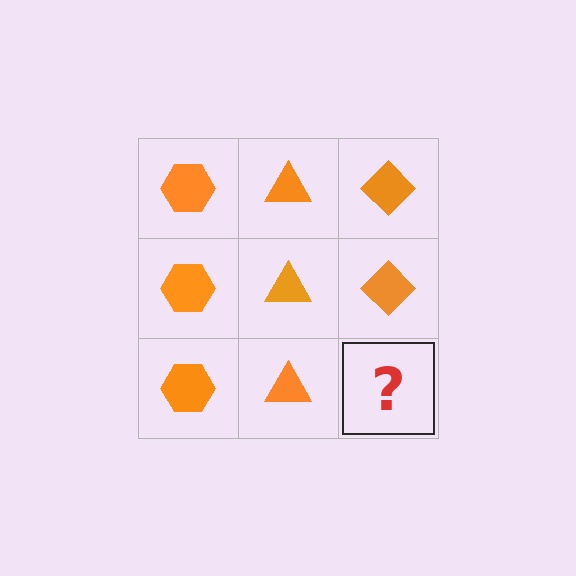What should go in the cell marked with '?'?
The missing cell should contain an orange diamond.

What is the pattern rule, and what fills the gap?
The rule is that each column has a consistent shape. The gap should be filled with an orange diamond.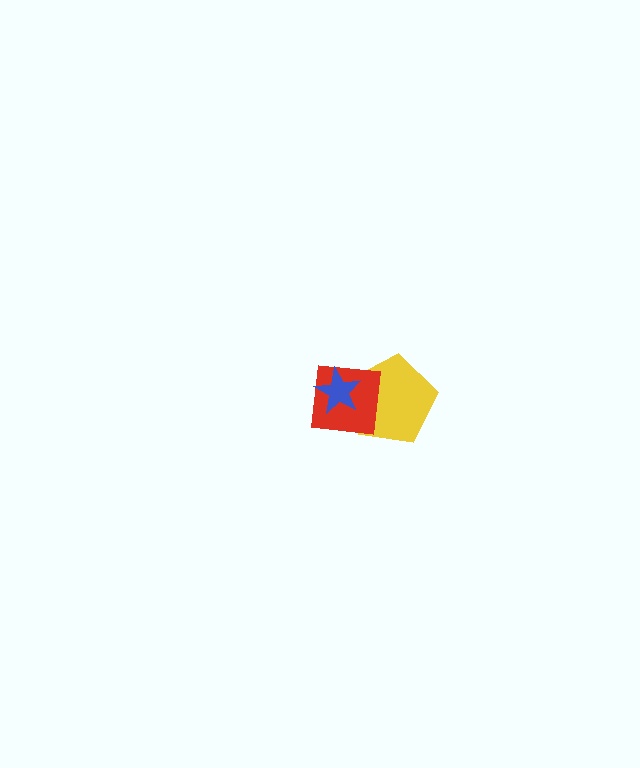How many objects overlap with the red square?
2 objects overlap with the red square.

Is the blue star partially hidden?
No, no other shape covers it.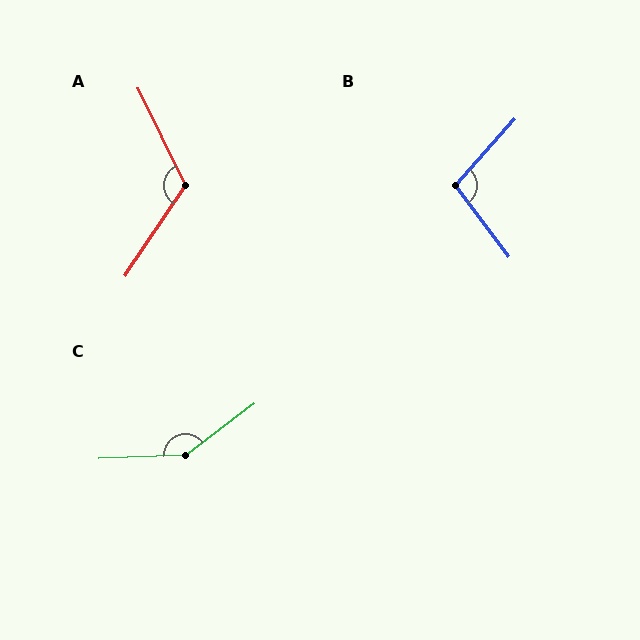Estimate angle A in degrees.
Approximately 121 degrees.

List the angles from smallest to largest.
B (102°), A (121°), C (145°).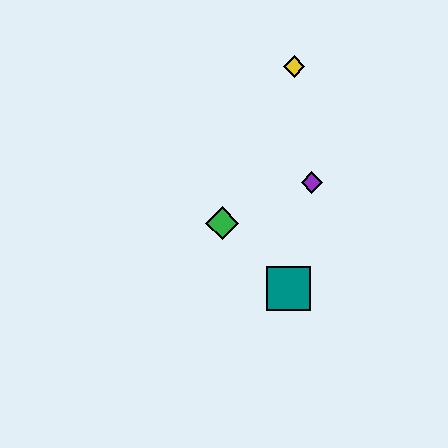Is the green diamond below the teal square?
No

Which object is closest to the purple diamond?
The green diamond is closest to the purple diamond.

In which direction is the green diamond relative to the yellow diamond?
The green diamond is below the yellow diamond.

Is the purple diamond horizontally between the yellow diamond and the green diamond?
No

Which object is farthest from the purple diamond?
The yellow diamond is farthest from the purple diamond.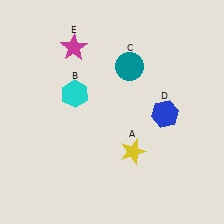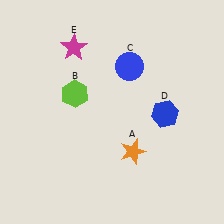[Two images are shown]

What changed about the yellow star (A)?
In Image 1, A is yellow. In Image 2, it changed to orange.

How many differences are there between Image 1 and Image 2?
There are 3 differences between the two images.